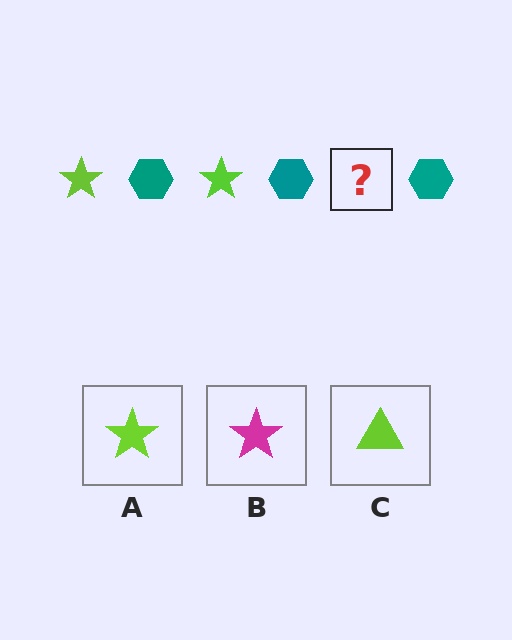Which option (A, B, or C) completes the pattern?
A.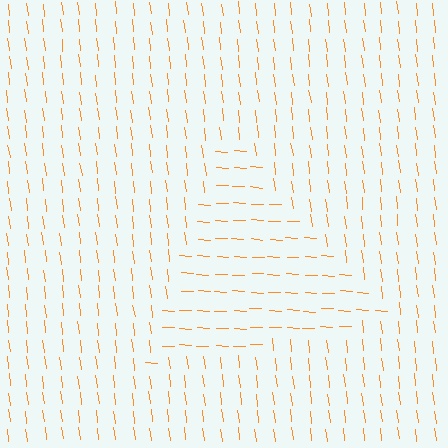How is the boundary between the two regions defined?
The boundary is defined purely by a change in line orientation (approximately 80 degrees difference). All lines are the same color and thickness.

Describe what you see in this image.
The image is filled with small orange line segments. A triangle region in the image has lines oriented differently from the surrounding lines, creating a visible texture boundary.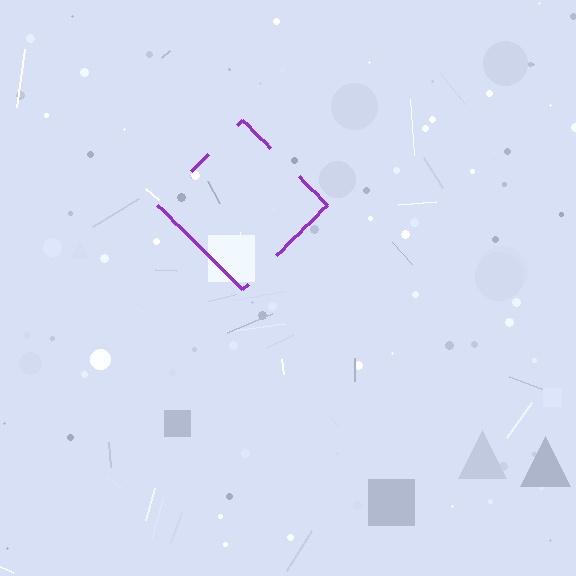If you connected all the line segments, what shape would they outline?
They would outline a diamond.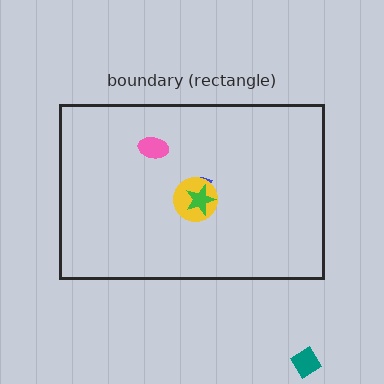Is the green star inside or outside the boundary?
Inside.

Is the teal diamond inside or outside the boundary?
Outside.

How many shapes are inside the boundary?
4 inside, 1 outside.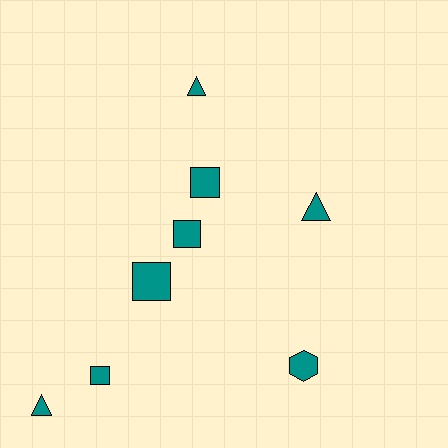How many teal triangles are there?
There are 3 teal triangles.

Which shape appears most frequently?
Square, with 4 objects.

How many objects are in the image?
There are 8 objects.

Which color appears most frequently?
Teal, with 8 objects.